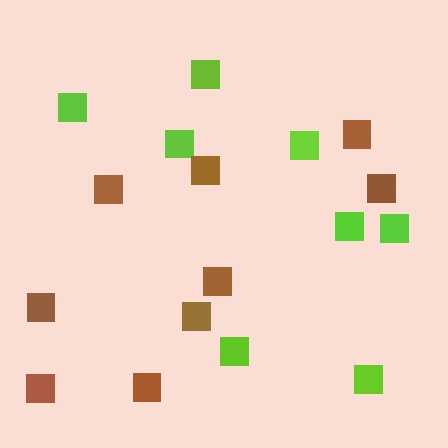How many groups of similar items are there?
There are 2 groups: one group of lime squares (8) and one group of brown squares (9).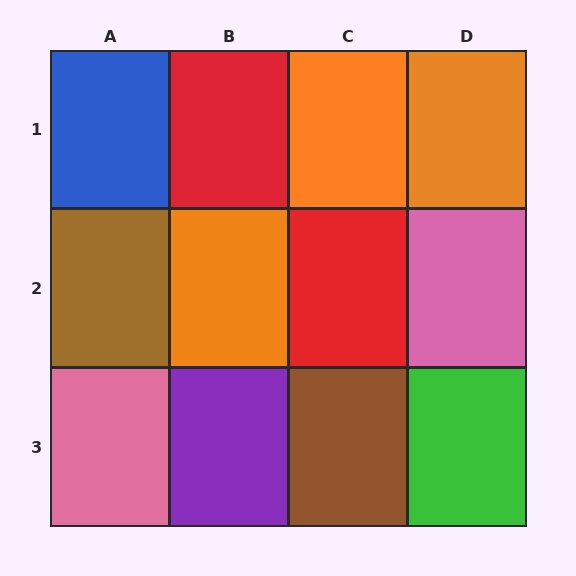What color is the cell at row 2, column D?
Pink.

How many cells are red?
2 cells are red.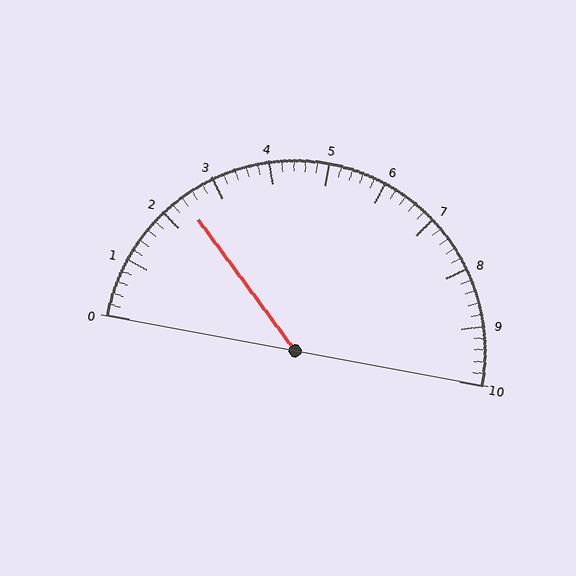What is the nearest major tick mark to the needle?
The nearest major tick mark is 2.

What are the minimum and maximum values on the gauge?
The gauge ranges from 0 to 10.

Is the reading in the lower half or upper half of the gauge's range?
The reading is in the lower half of the range (0 to 10).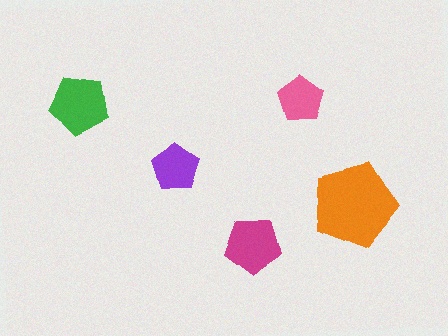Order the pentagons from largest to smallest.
the orange one, the green one, the magenta one, the purple one, the pink one.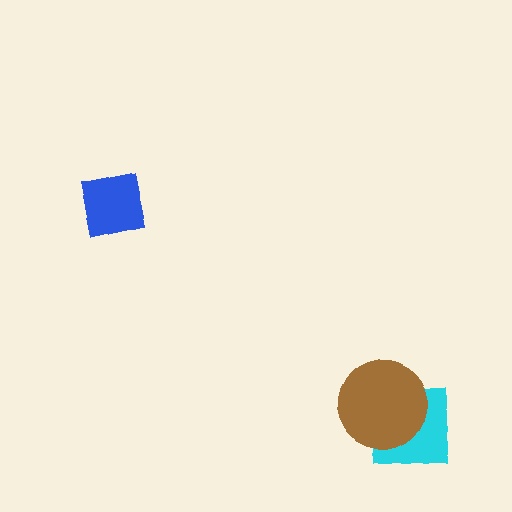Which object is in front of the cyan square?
The brown circle is in front of the cyan square.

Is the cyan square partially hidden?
Yes, it is partially covered by another shape.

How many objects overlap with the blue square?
0 objects overlap with the blue square.